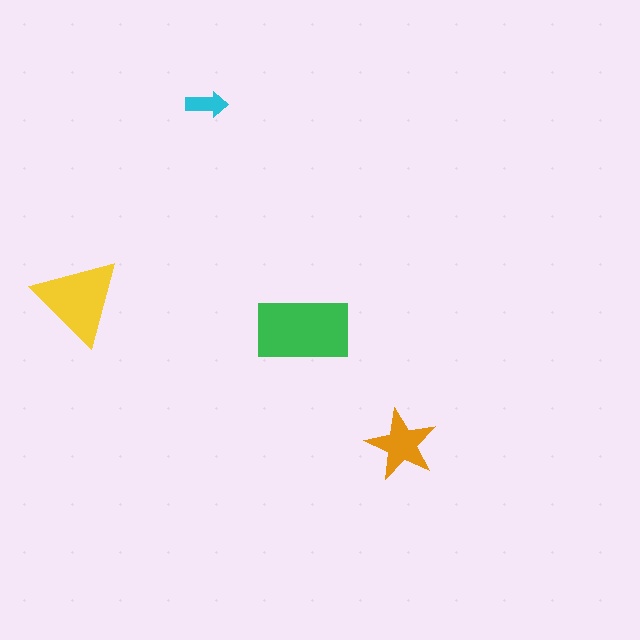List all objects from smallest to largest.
The cyan arrow, the orange star, the yellow triangle, the green rectangle.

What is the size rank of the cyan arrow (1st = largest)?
4th.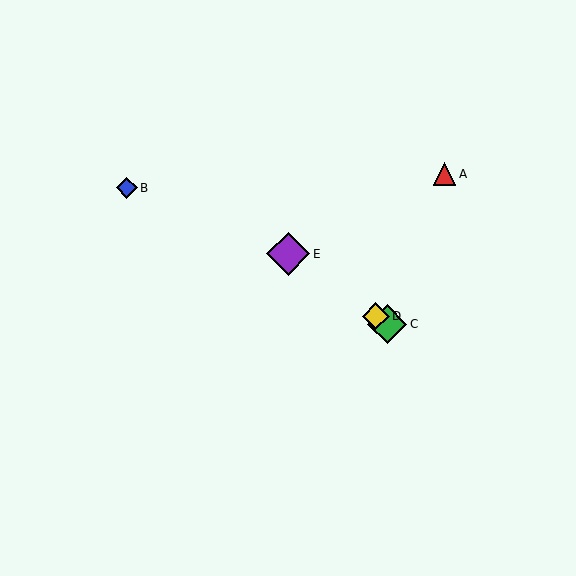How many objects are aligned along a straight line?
3 objects (C, D, E) are aligned along a straight line.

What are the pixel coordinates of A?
Object A is at (445, 174).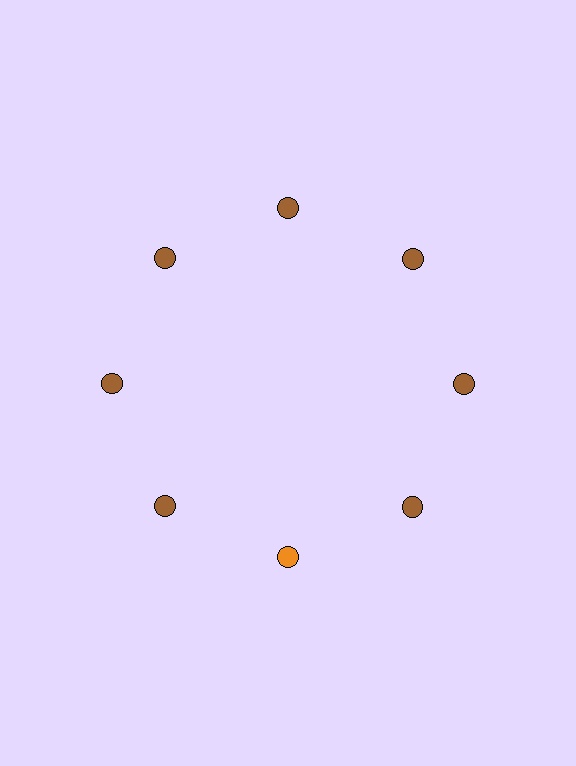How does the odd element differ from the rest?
It has a different color: orange instead of brown.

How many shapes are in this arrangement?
There are 8 shapes arranged in a ring pattern.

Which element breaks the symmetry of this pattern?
The orange circle at roughly the 6 o'clock position breaks the symmetry. All other shapes are brown circles.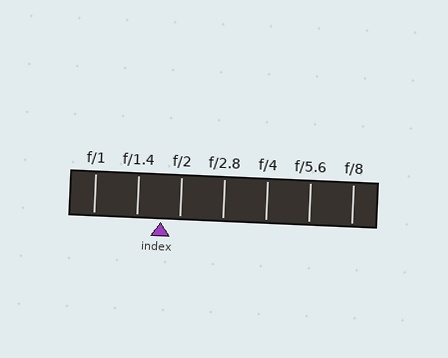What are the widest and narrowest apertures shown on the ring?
The widest aperture shown is f/1 and the narrowest is f/8.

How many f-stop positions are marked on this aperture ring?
There are 7 f-stop positions marked.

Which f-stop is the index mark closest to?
The index mark is closest to f/2.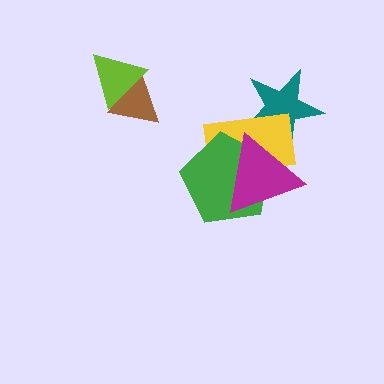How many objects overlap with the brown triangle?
1 object overlaps with the brown triangle.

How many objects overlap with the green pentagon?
2 objects overlap with the green pentagon.